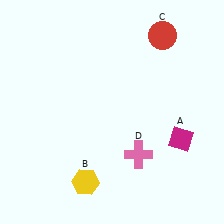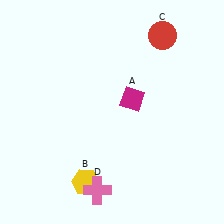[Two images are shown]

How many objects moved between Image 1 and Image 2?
2 objects moved between the two images.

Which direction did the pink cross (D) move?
The pink cross (D) moved left.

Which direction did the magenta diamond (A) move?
The magenta diamond (A) moved left.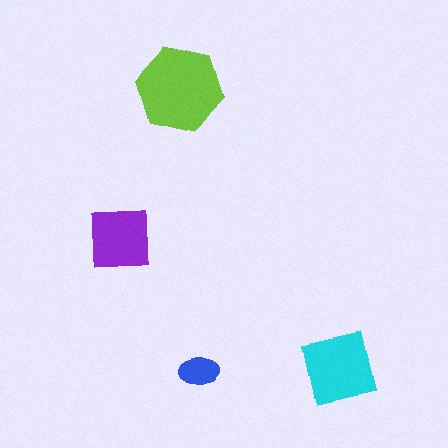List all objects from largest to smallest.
The lime hexagon, the cyan square, the purple square, the blue ellipse.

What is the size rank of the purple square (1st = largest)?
3rd.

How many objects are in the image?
There are 4 objects in the image.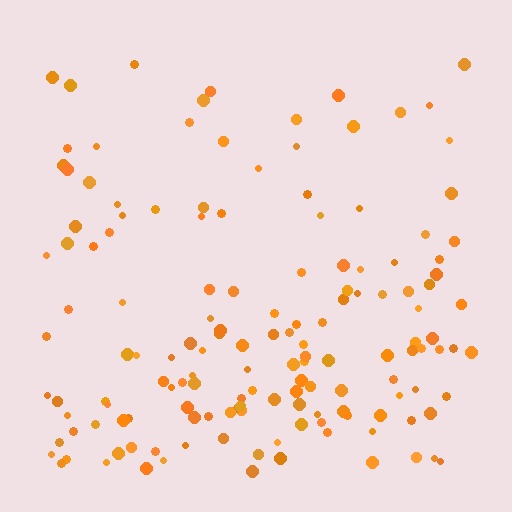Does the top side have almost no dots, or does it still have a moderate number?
Still a moderate number, just noticeably fewer than the bottom.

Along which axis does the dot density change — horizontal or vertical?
Vertical.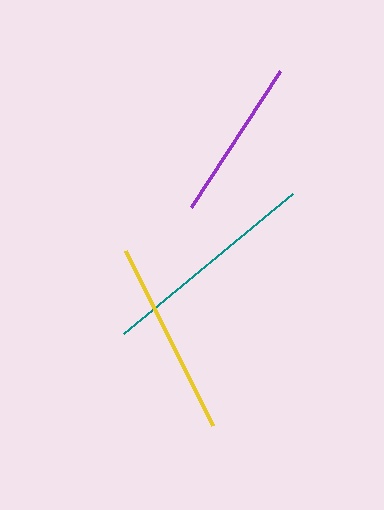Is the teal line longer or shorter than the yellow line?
The teal line is longer than the yellow line.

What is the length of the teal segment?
The teal segment is approximately 220 pixels long.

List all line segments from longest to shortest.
From longest to shortest: teal, yellow, purple.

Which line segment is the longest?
The teal line is the longest at approximately 220 pixels.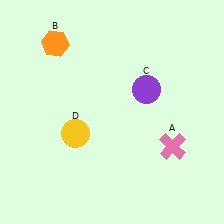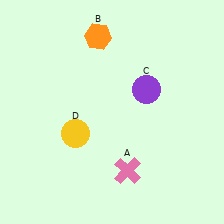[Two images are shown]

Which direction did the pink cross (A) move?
The pink cross (A) moved left.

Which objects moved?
The objects that moved are: the pink cross (A), the orange hexagon (B).